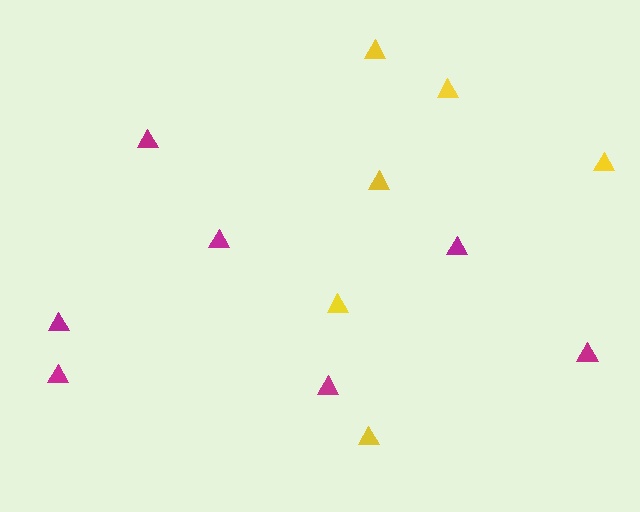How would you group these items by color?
There are 2 groups: one group of magenta triangles (7) and one group of yellow triangles (6).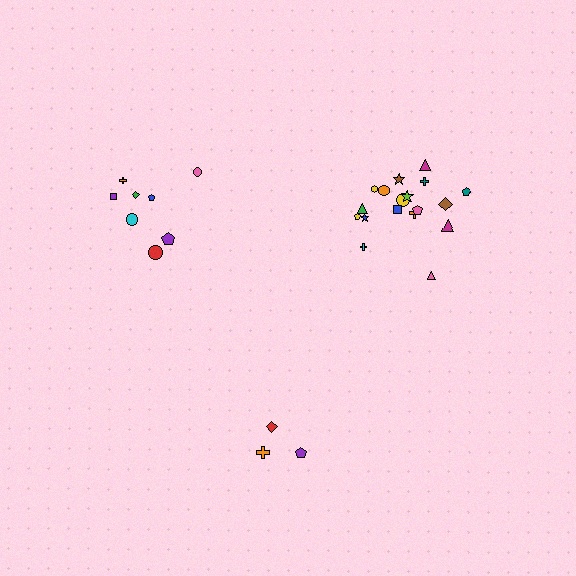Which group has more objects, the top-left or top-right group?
The top-right group.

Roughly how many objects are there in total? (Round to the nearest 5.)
Roughly 30 objects in total.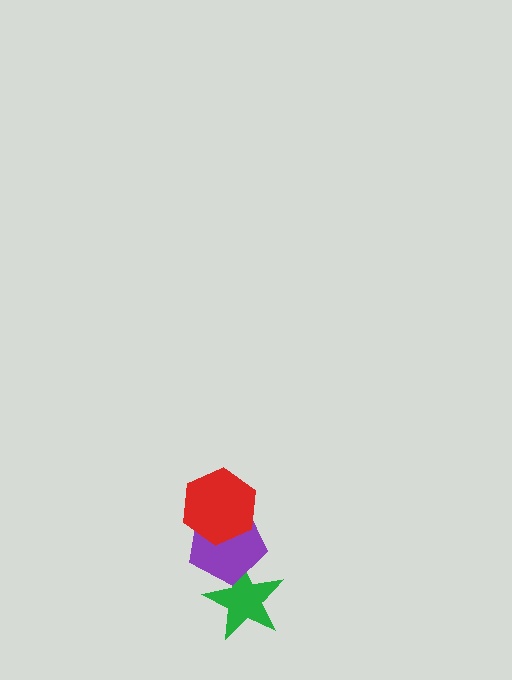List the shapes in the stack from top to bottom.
From top to bottom: the red hexagon, the purple pentagon, the green star.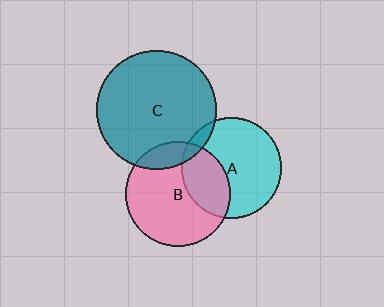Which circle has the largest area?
Circle C (teal).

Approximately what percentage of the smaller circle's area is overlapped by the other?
Approximately 5%.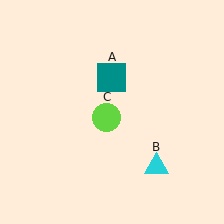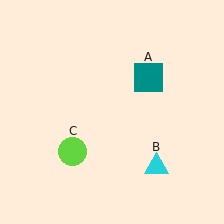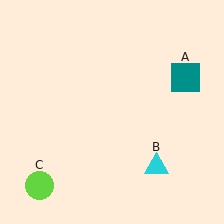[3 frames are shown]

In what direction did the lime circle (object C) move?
The lime circle (object C) moved down and to the left.